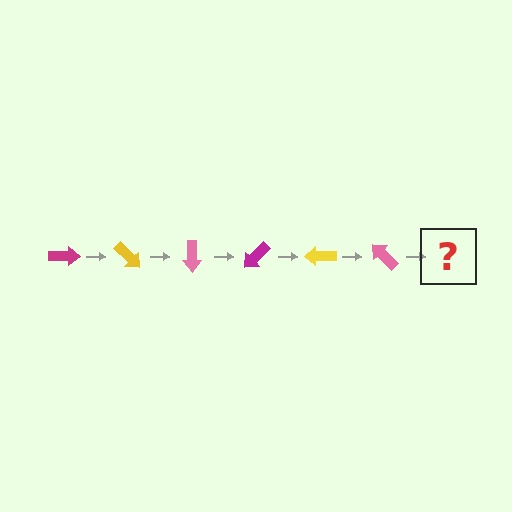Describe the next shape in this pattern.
It should be a magenta arrow, rotated 270 degrees from the start.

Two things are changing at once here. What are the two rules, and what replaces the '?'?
The two rules are that it rotates 45 degrees each step and the color cycles through magenta, yellow, and pink. The '?' should be a magenta arrow, rotated 270 degrees from the start.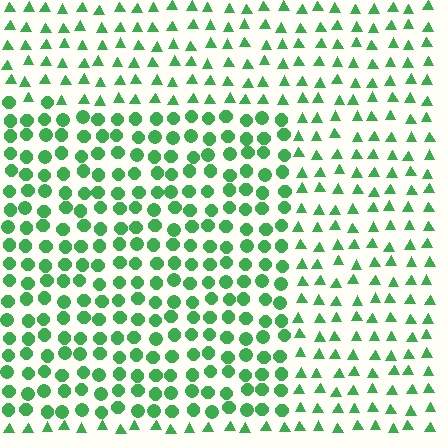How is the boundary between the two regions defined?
The boundary is defined by a change in element shape: circles inside vs. triangles outside. All elements share the same color and spacing.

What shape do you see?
I see a rectangle.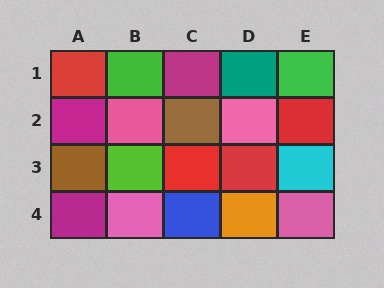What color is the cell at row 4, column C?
Blue.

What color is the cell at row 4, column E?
Pink.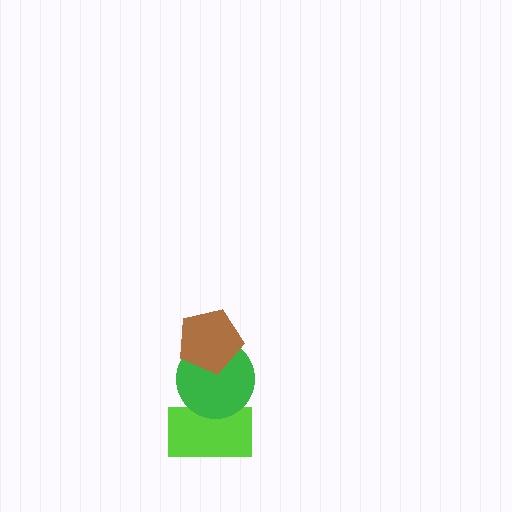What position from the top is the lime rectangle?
The lime rectangle is 3rd from the top.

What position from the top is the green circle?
The green circle is 2nd from the top.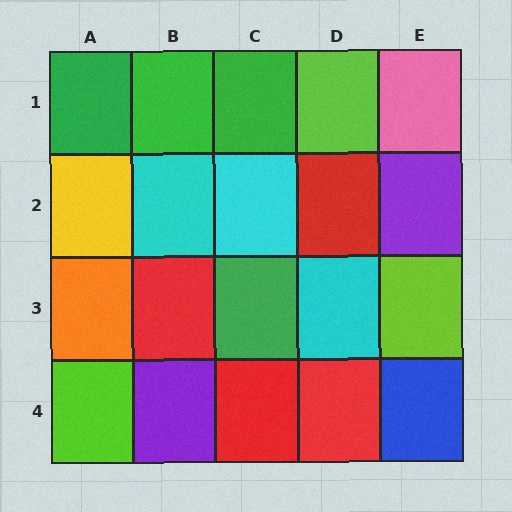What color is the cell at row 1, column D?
Lime.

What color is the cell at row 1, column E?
Pink.